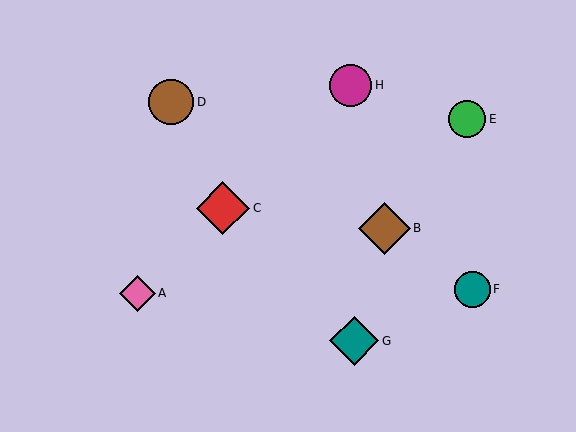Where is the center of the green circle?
The center of the green circle is at (467, 119).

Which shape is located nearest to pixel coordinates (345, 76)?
The magenta circle (labeled H) at (351, 85) is nearest to that location.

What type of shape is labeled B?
Shape B is a brown diamond.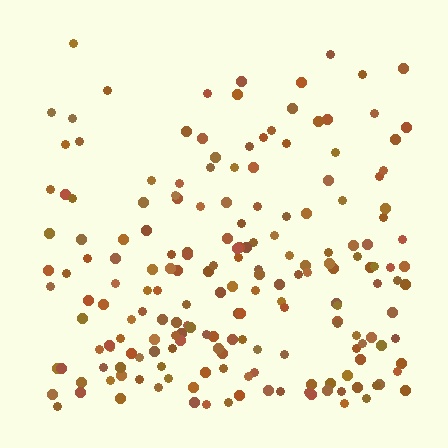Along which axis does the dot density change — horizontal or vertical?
Vertical.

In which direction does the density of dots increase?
From top to bottom, with the bottom side densest.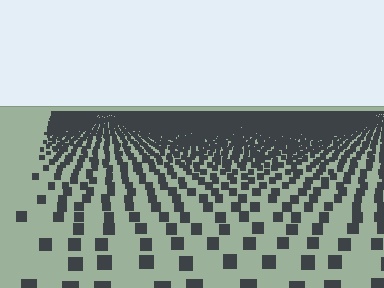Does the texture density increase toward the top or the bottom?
Density increases toward the top.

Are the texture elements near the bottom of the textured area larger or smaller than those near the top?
Larger. Near the bottom, elements are closer to the viewer and appear at a bigger on-screen size.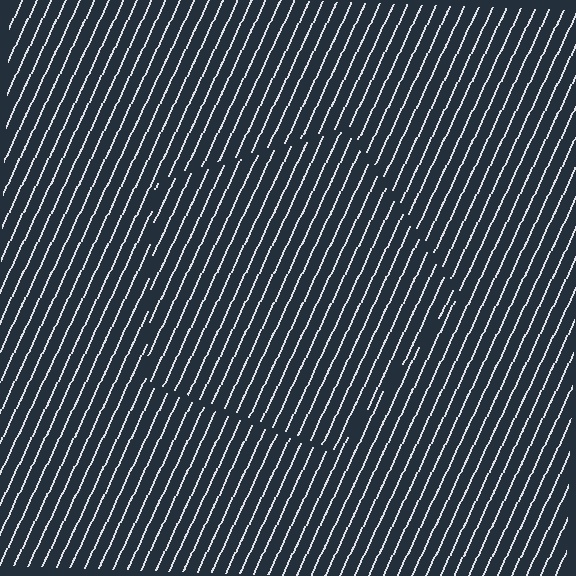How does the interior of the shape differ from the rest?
The interior of the shape contains the same grating, shifted by half a period — the contour is defined by the phase discontinuity where line-ends from the inner and outer gratings abut.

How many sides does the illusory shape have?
5 sides — the line-ends trace a pentagon.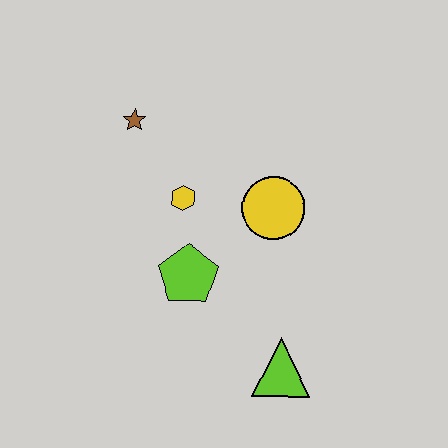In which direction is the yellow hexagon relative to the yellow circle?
The yellow hexagon is to the left of the yellow circle.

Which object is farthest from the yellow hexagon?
The lime triangle is farthest from the yellow hexagon.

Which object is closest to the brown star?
The yellow hexagon is closest to the brown star.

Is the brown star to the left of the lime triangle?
Yes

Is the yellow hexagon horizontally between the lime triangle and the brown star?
Yes